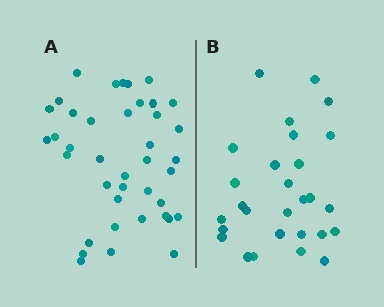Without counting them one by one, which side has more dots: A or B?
Region A (the left region) has more dots.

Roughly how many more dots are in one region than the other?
Region A has roughly 12 or so more dots than region B.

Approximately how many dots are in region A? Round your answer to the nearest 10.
About 40 dots.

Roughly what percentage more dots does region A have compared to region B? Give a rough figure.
About 45% more.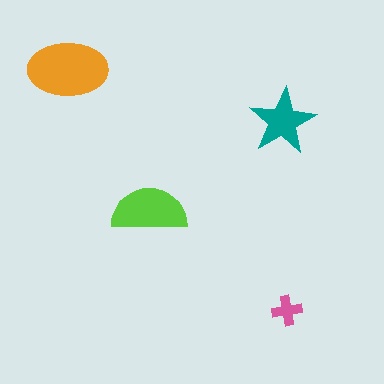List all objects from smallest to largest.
The pink cross, the teal star, the lime semicircle, the orange ellipse.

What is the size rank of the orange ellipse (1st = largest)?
1st.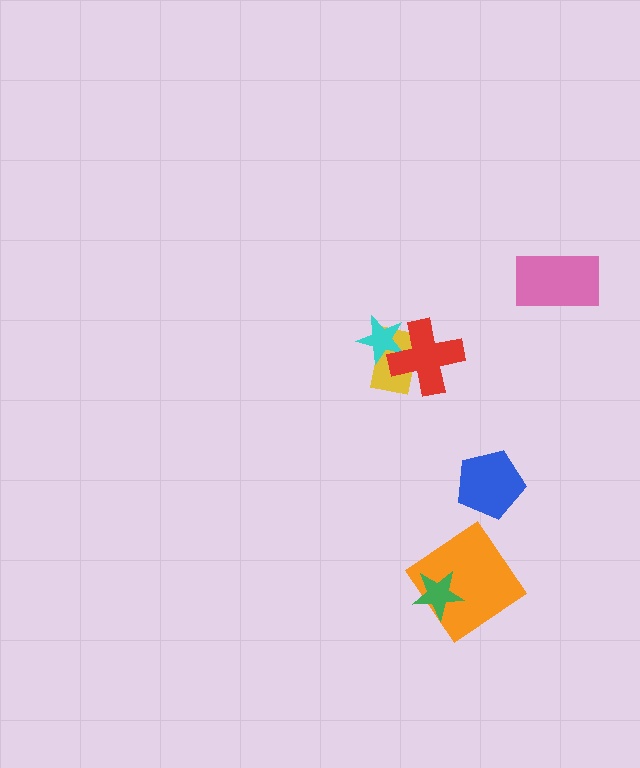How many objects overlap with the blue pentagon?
0 objects overlap with the blue pentagon.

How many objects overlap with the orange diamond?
1 object overlaps with the orange diamond.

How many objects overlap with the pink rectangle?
0 objects overlap with the pink rectangle.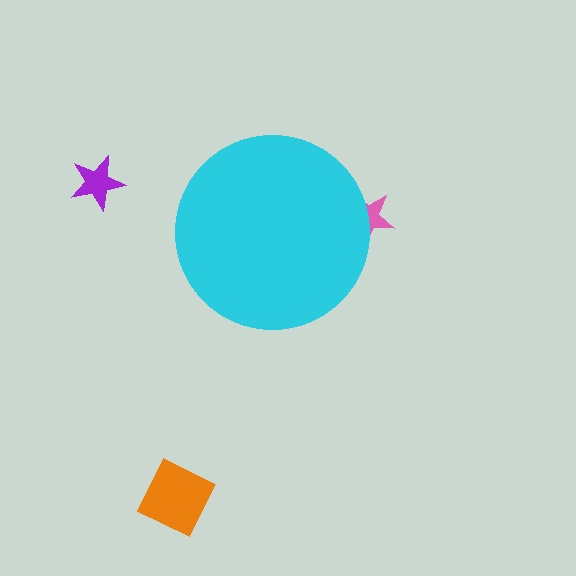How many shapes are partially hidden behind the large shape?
1 shape is partially hidden.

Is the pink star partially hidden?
Yes, the pink star is partially hidden behind the cyan circle.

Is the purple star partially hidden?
No, the purple star is fully visible.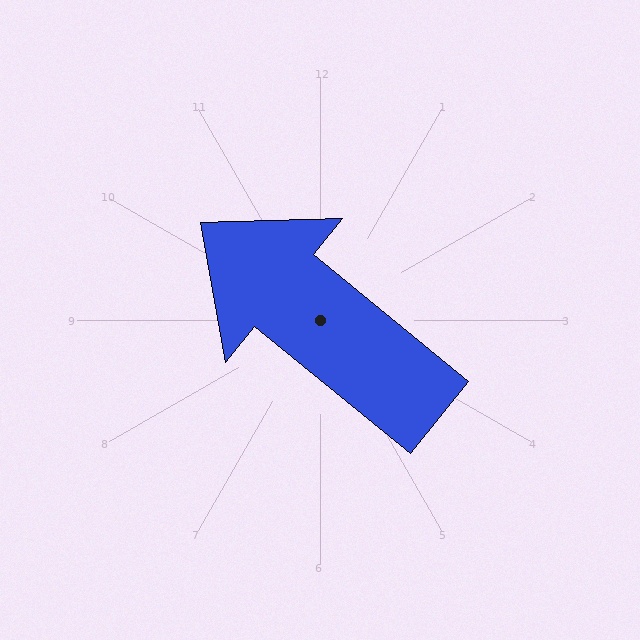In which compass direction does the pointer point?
Northwest.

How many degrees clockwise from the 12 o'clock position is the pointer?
Approximately 309 degrees.